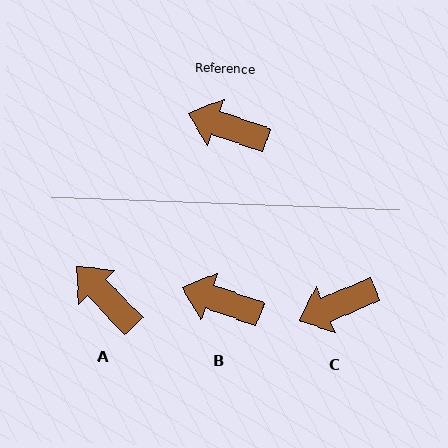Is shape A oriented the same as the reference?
No, it is off by about 28 degrees.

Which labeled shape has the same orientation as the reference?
B.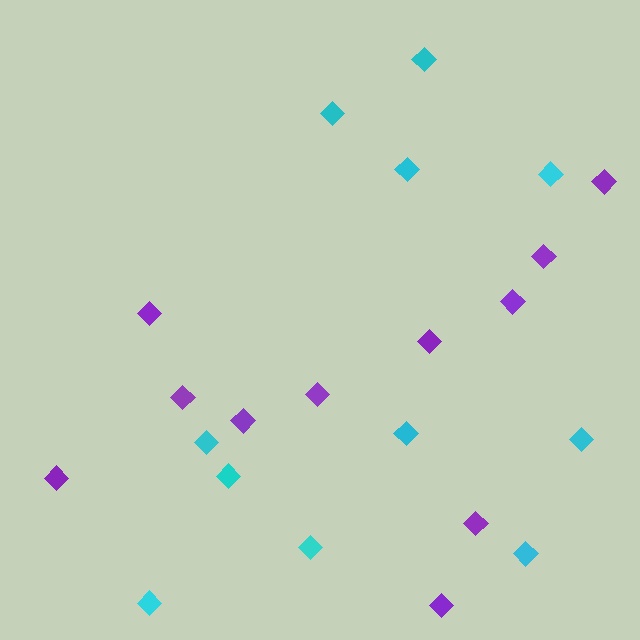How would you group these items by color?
There are 2 groups: one group of purple diamonds (11) and one group of cyan diamonds (11).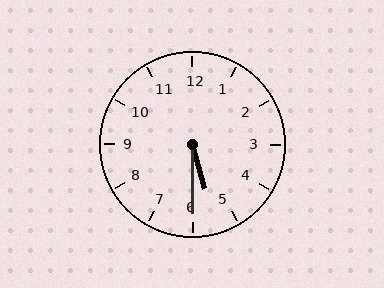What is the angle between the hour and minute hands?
Approximately 15 degrees.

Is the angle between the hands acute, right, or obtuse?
It is acute.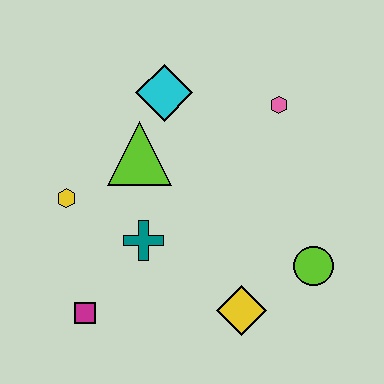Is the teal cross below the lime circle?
No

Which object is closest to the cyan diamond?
The lime triangle is closest to the cyan diamond.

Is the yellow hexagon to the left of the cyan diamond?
Yes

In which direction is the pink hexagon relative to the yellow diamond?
The pink hexagon is above the yellow diamond.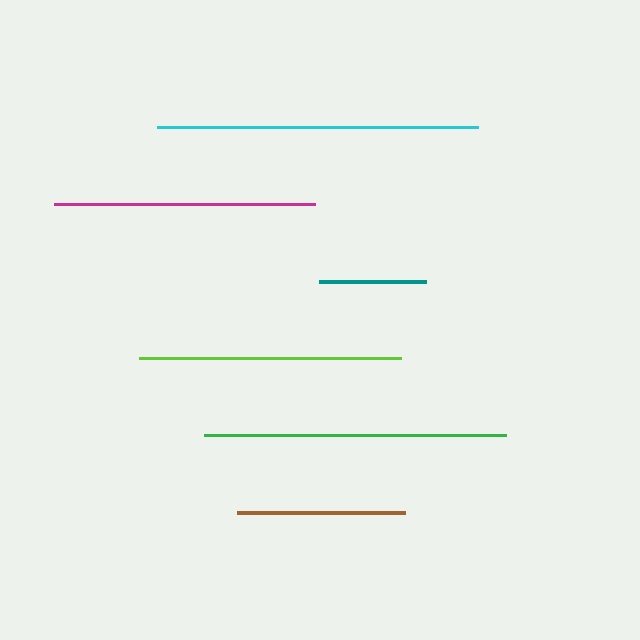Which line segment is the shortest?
The teal line is the shortest at approximately 108 pixels.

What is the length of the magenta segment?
The magenta segment is approximately 261 pixels long.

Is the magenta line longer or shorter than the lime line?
The lime line is longer than the magenta line.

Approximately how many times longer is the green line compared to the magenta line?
The green line is approximately 1.2 times the length of the magenta line.